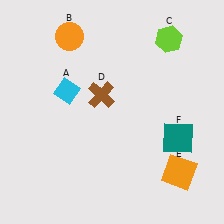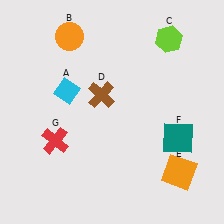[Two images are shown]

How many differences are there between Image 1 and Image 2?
There is 1 difference between the two images.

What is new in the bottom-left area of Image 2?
A red cross (G) was added in the bottom-left area of Image 2.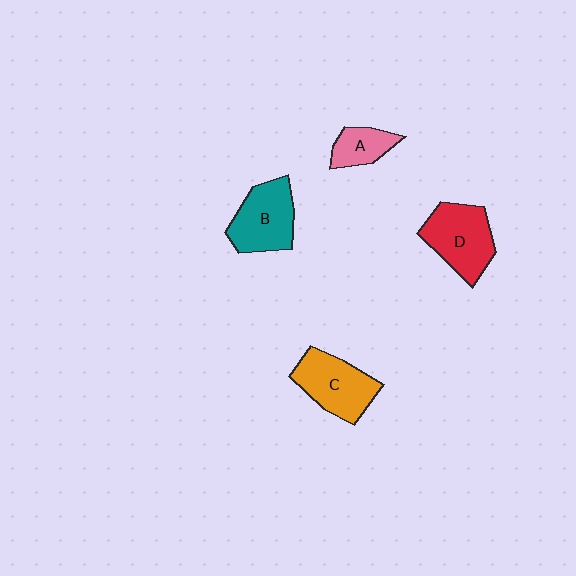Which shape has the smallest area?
Shape A (pink).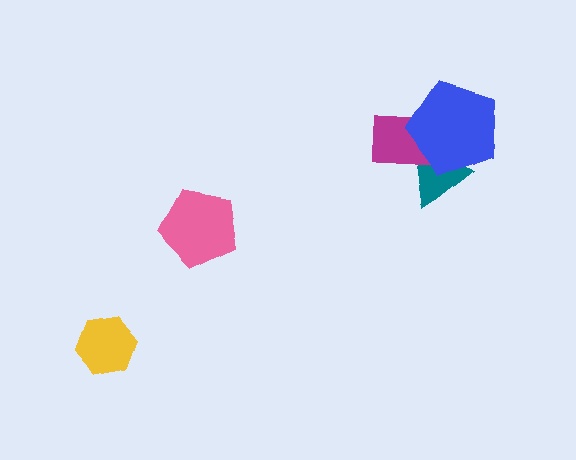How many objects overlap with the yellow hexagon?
0 objects overlap with the yellow hexagon.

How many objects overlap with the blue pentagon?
2 objects overlap with the blue pentagon.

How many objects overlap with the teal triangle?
2 objects overlap with the teal triangle.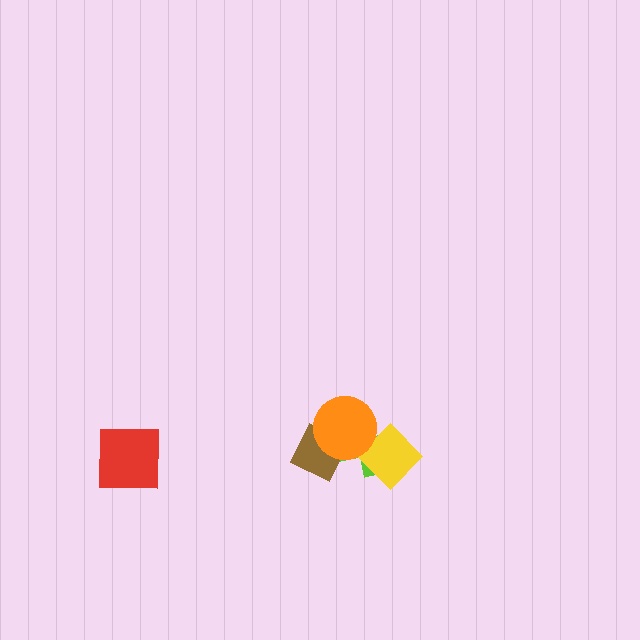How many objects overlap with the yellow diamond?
2 objects overlap with the yellow diamond.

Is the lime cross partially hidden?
Yes, it is partially covered by another shape.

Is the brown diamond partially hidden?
Yes, it is partially covered by another shape.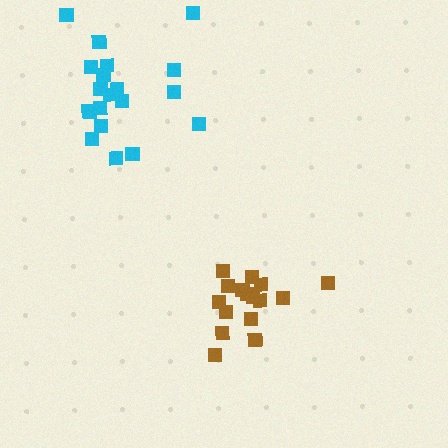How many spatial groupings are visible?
There are 2 spatial groupings.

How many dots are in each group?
Group 1: 16 dots, Group 2: 20 dots (36 total).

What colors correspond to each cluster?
The clusters are colored: brown, cyan.